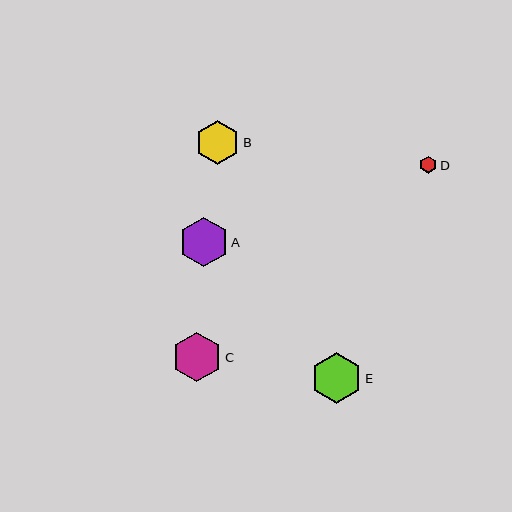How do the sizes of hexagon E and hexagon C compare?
Hexagon E and hexagon C are approximately the same size.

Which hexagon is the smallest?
Hexagon D is the smallest with a size of approximately 17 pixels.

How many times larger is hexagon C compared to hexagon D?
Hexagon C is approximately 2.9 times the size of hexagon D.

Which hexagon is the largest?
Hexagon E is the largest with a size of approximately 51 pixels.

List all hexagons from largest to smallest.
From largest to smallest: E, C, A, B, D.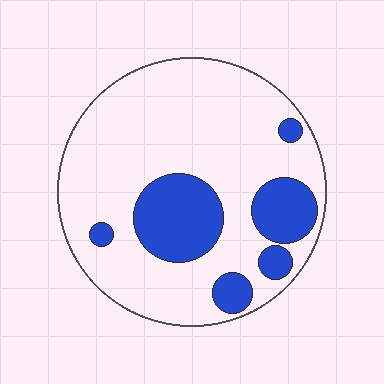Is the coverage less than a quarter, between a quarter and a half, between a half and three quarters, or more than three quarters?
Less than a quarter.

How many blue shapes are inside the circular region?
6.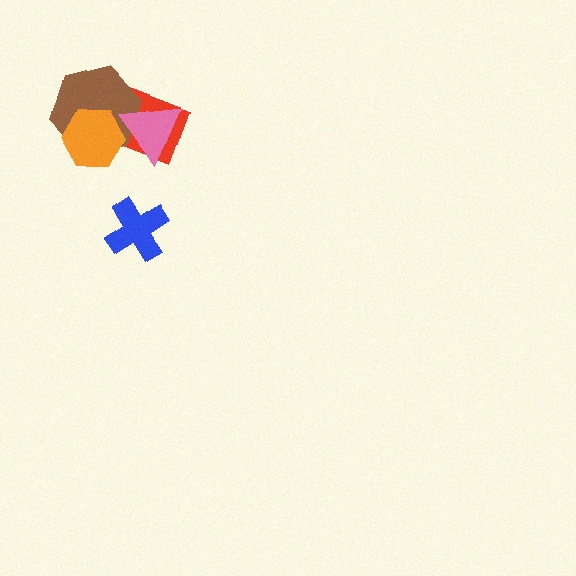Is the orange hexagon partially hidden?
Yes, it is partially covered by another shape.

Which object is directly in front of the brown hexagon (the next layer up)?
The orange hexagon is directly in front of the brown hexagon.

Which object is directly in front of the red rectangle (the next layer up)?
The brown hexagon is directly in front of the red rectangle.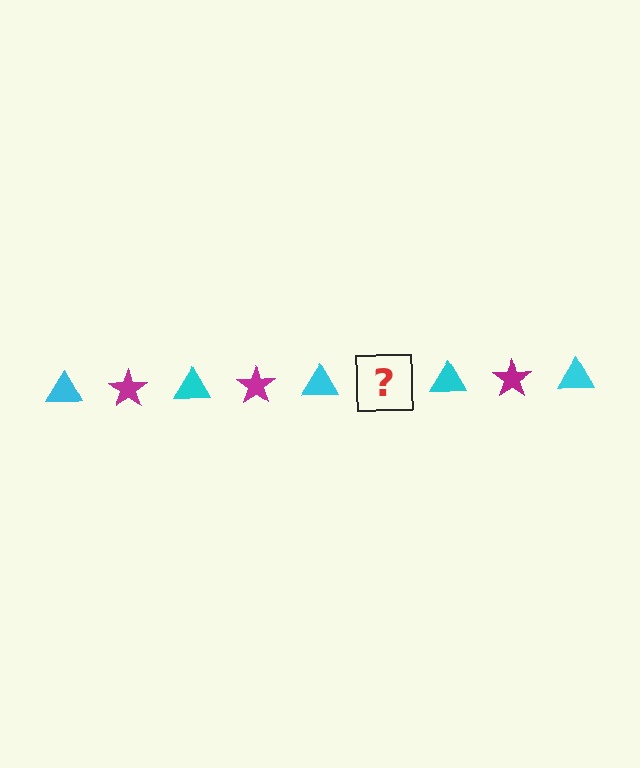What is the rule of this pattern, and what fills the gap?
The rule is that the pattern alternates between cyan triangle and magenta star. The gap should be filled with a magenta star.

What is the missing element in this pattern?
The missing element is a magenta star.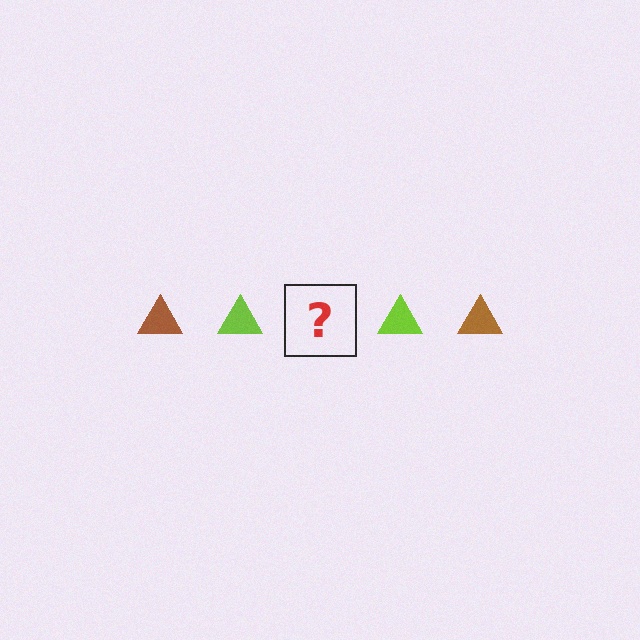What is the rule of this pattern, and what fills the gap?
The rule is that the pattern cycles through brown, lime triangles. The gap should be filled with a brown triangle.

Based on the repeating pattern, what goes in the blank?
The blank should be a brown triangle.